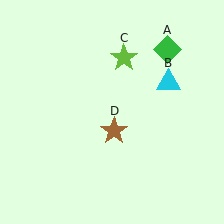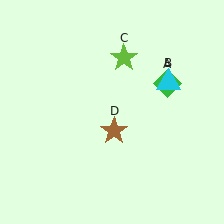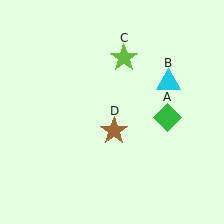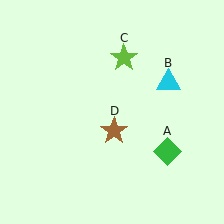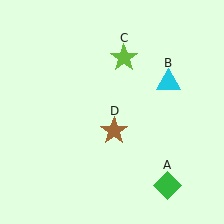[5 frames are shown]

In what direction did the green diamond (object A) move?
The green diamond (object A) moved down.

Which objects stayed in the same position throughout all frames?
Cyan triangle (object B) and lime star (object C) and brown star (object D) remained stationary.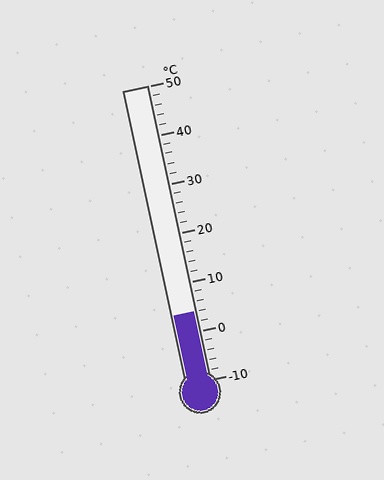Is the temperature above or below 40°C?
The temperature is below 40°C.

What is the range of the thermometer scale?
The thermometer scale ranges from -10°C to 50°C.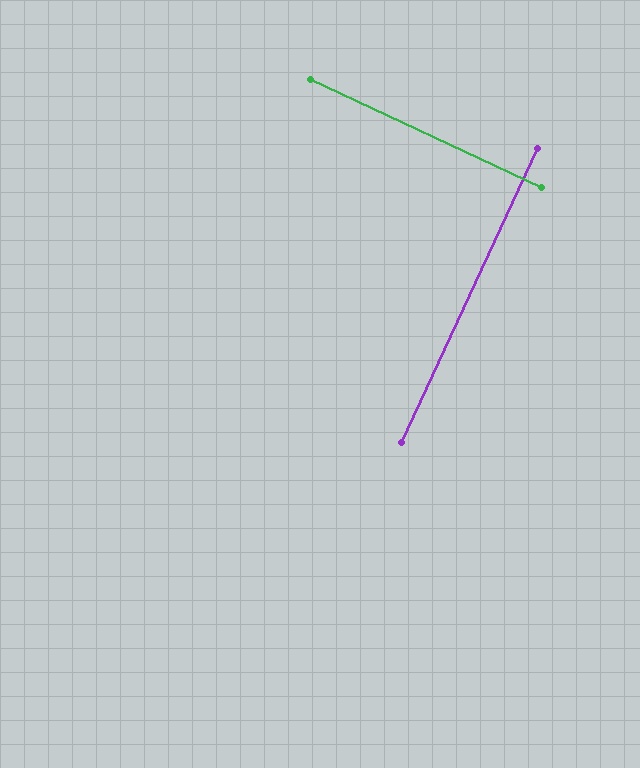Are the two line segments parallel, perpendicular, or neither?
Perpendicular — they meet at approximately 90°.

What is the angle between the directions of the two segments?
Approximately 90 degrees.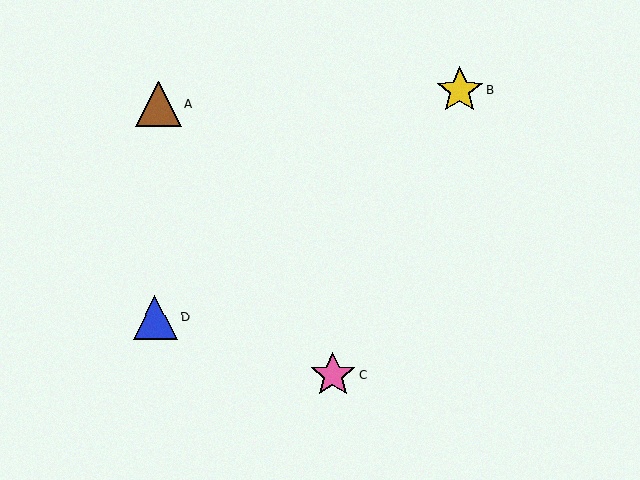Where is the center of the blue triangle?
The center of the blue triangle is at (155, 317).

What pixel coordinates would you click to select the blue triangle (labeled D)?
Click at (155, 317) to select the blue triangle D.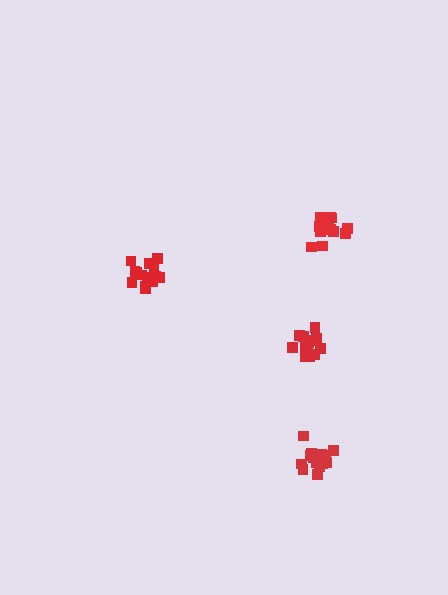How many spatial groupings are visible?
There are 4 spatial groupings.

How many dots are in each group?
Group 1: 15 dots, Group 2: 14 dots, Group 3: 16 dots, Group 4: 15 dots (60 total).